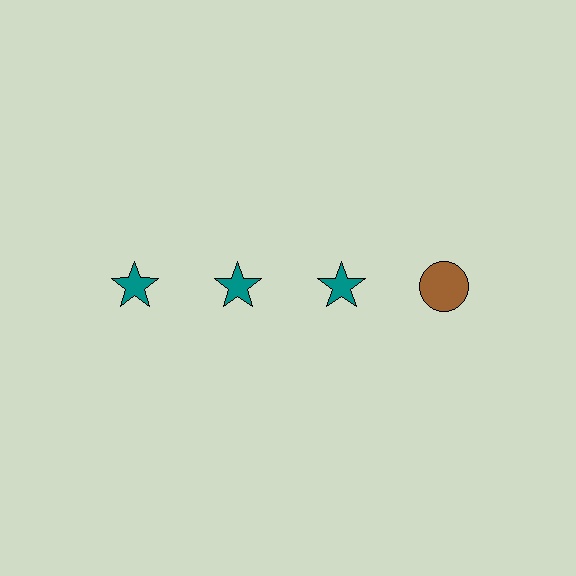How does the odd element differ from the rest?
It differs in both color (brown instead of teal) and shape (circle instead of star).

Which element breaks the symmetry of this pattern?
The brown circle in the top row, second from right column breaks the symmetry. All other shapes are teal stars.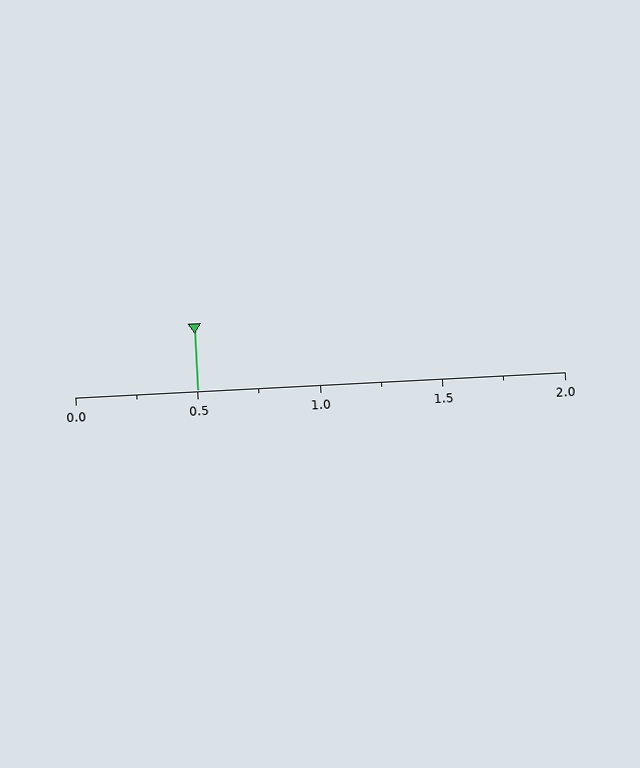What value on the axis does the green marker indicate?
The marker indicates approximately 0.5.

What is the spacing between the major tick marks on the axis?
The major ticks are spaced 0.5 apart.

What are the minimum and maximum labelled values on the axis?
The axis runs from 0.0 to 2.0.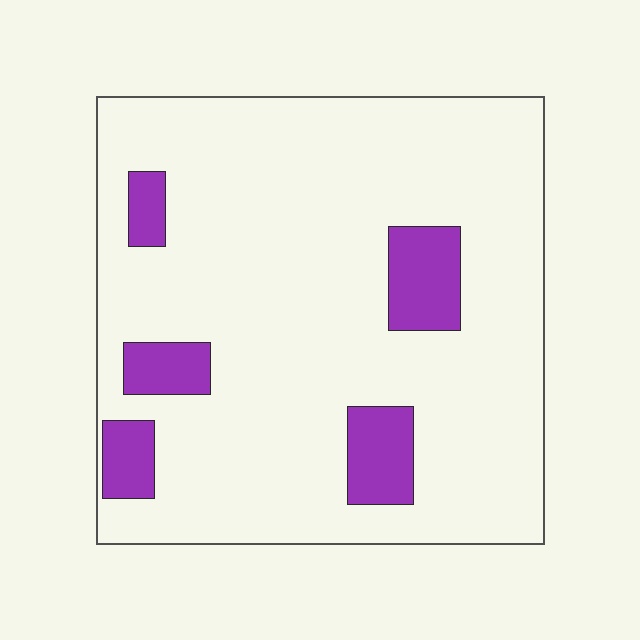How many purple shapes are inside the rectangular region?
5.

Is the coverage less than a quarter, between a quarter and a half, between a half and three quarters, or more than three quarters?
Less than a quarter.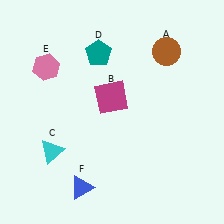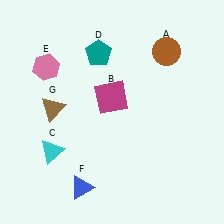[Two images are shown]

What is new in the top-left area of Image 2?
A brown triangle (G) was added in the top-left area of Image 2.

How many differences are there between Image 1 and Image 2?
There is 1 difference between the two images.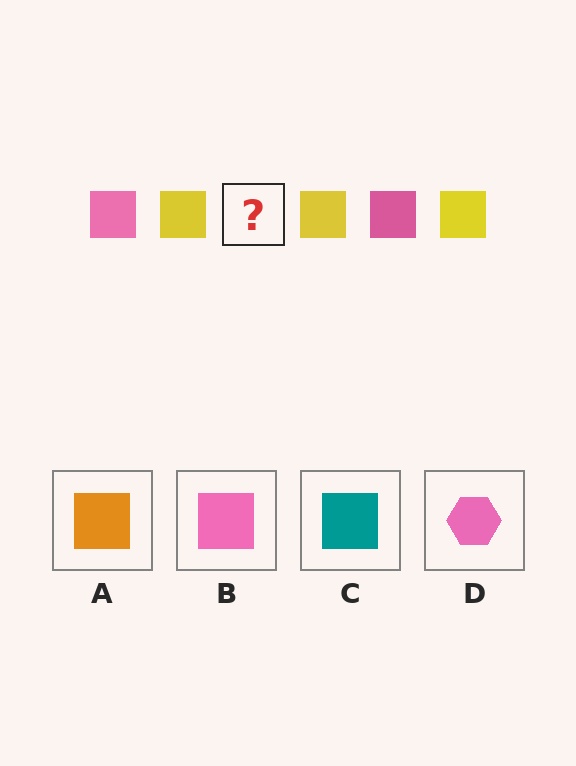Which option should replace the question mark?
Option B.